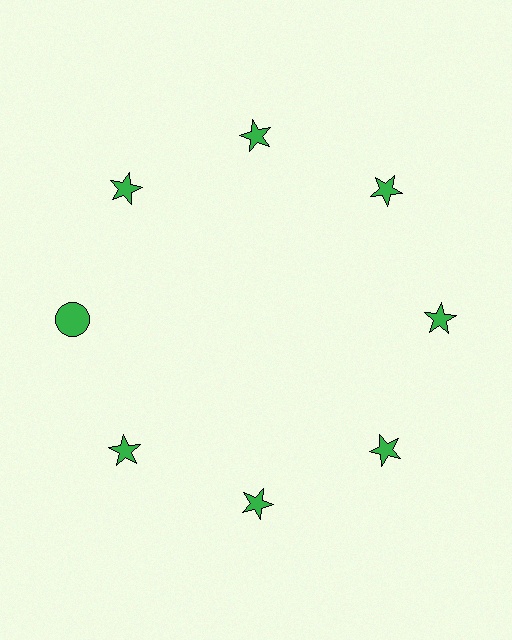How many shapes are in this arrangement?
There are 8 shapes arranged in a ring pattern.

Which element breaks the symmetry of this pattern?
The green circle at roughly the 9 o'clock position breaks the symmetry. All other shapes are green stars.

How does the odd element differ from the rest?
It has a different shape: circle instead of star.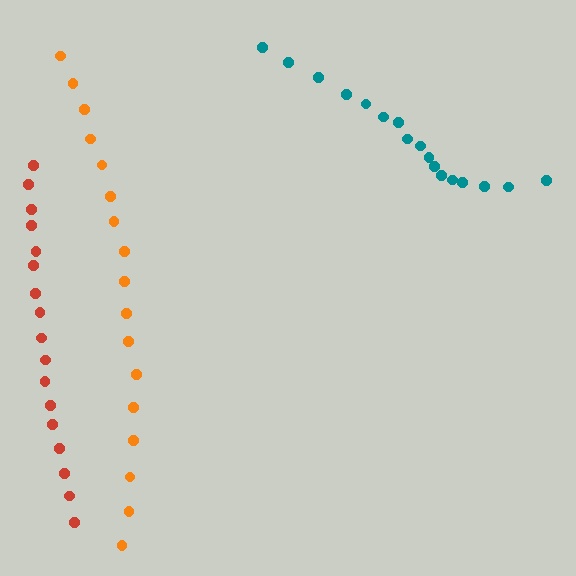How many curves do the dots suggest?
There are 3 distinct paths.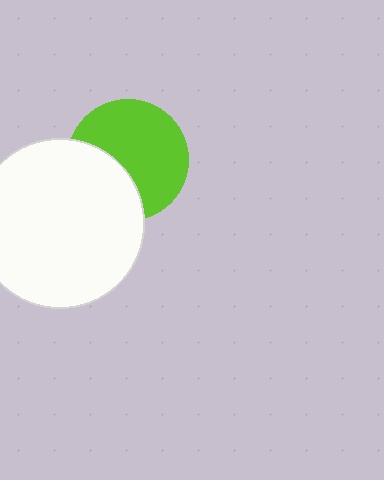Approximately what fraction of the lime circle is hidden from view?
Roughly 35% of the lime circle is hidden behind the white circle.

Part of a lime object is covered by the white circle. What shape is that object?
It is a circle.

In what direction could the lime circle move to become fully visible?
The lime circle could move toward the upper-right. That would shift it out from behind the white circle entirely.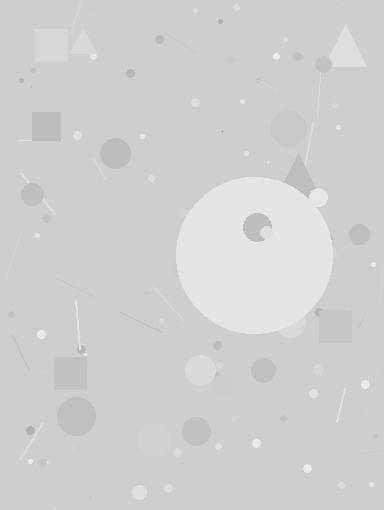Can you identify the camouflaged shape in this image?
The camouflaged shape is a circle.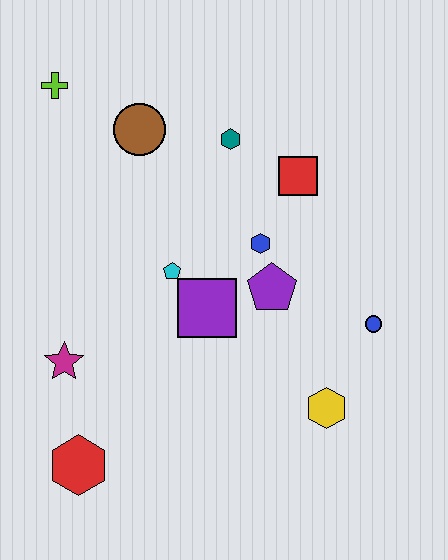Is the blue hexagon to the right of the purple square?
Yes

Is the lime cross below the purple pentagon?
No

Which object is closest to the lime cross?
The brown circle is closest to the lime cross.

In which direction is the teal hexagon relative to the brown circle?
The teal hexagon is to the right of the brown circle.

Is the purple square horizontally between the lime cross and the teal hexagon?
Yes